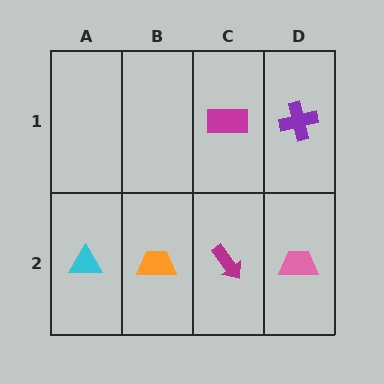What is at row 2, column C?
A magenta arrow.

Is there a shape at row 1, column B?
No, that cell is empty.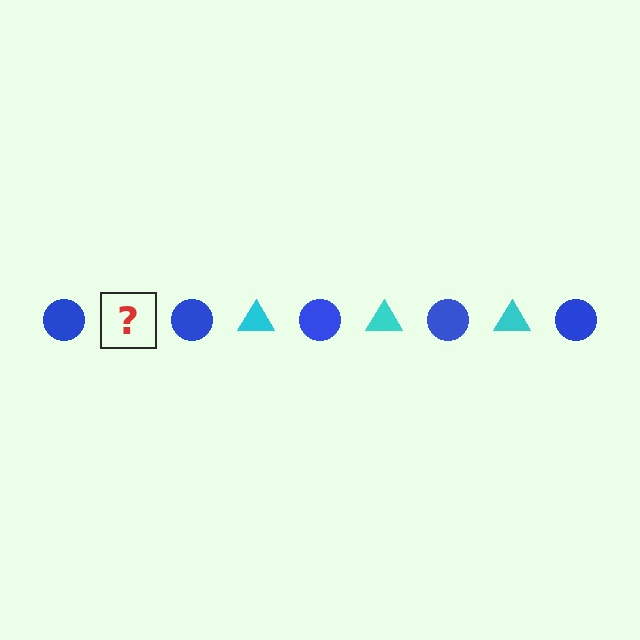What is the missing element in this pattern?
The missing element is a cyan triangle.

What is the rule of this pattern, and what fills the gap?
The rule is that the pattern alternates between blue circle and cyan triangle. The gap should be filled with a cyan triangle.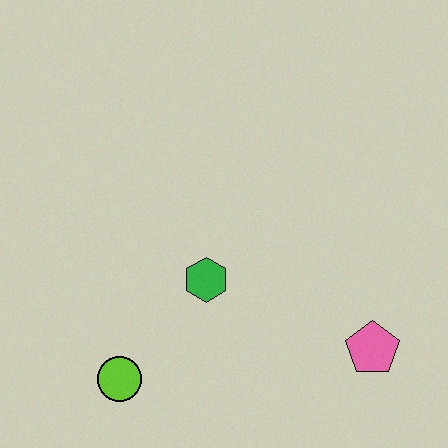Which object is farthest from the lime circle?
The pink pentagon is farthest from the lime circle.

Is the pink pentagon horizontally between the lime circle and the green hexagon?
No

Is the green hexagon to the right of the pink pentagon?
No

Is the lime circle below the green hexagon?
Yes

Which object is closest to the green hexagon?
The lime circle is closest to the green hexagon.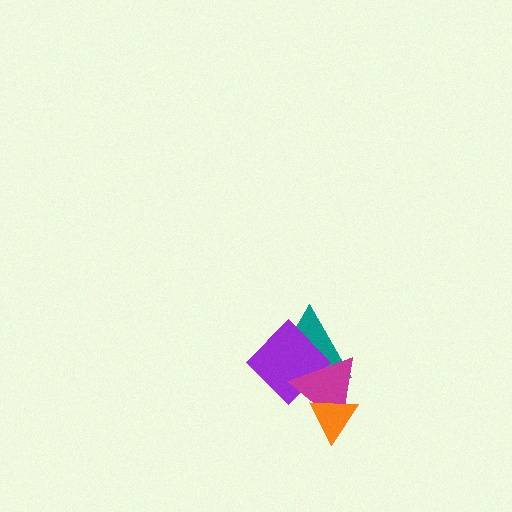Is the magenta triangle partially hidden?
Yes, it is partially covered by another shape.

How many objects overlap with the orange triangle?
2 objects overlap with the orange triangle.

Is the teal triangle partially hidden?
Yes, it is partially covered by another shape.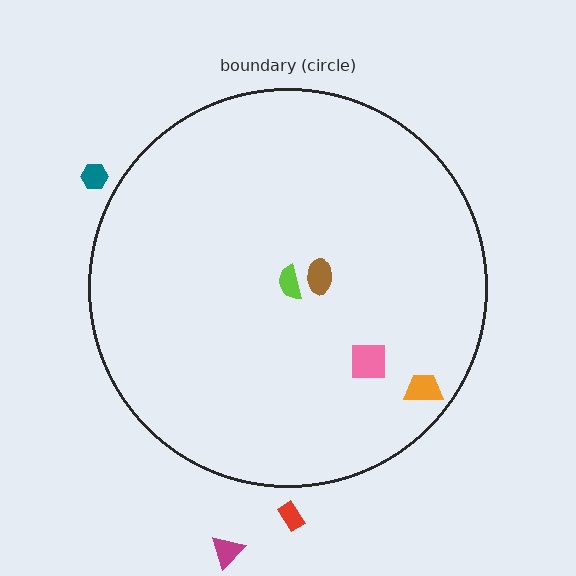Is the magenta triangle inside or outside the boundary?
Outside.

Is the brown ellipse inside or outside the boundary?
Inside.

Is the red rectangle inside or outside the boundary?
Outside.